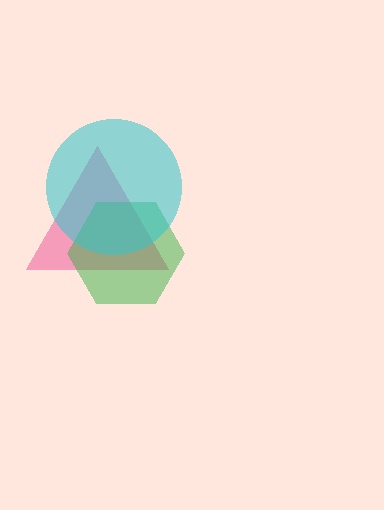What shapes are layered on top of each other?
The layered shapes are: a pink triangle, a green hexagon, a cyan circle.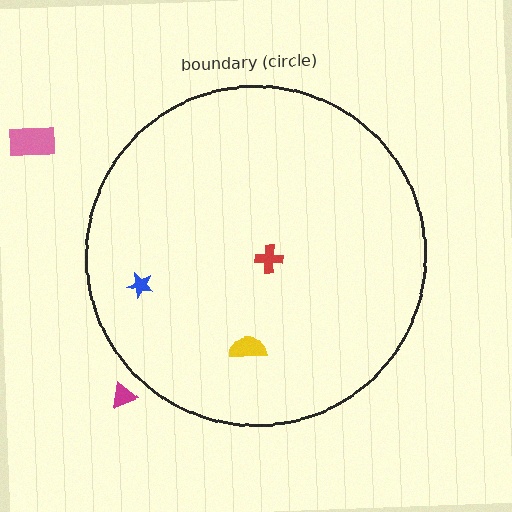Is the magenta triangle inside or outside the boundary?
Outside.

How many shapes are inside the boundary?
3 inside, 2 outside.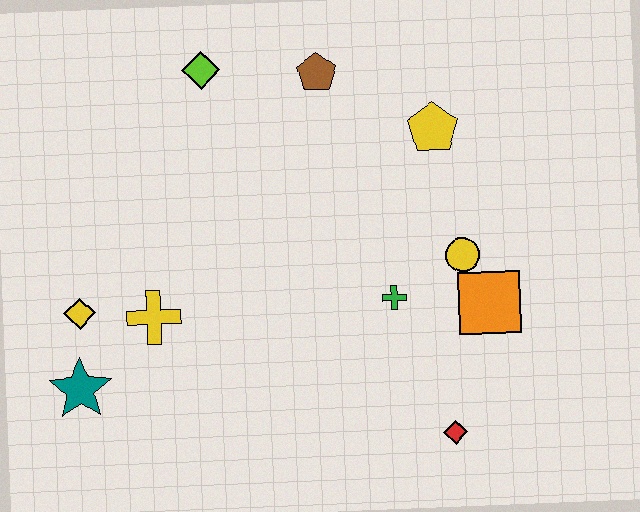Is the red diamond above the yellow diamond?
No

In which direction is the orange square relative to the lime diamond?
The orange square is to the right of the lime diamond.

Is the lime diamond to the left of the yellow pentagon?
Yes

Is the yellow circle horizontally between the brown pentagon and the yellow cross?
No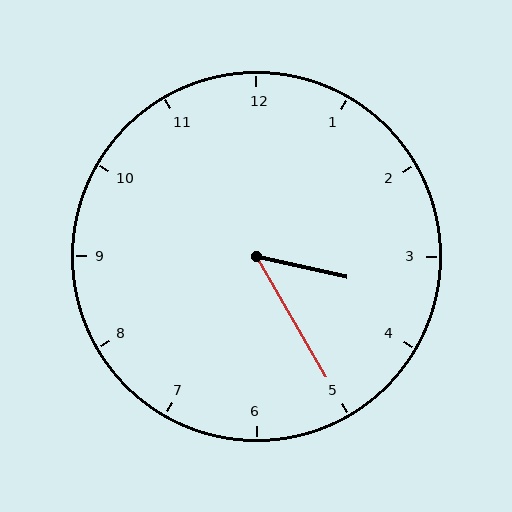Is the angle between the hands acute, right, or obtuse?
It is acute.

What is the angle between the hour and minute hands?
Approximately 48 degrees.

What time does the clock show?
3:25.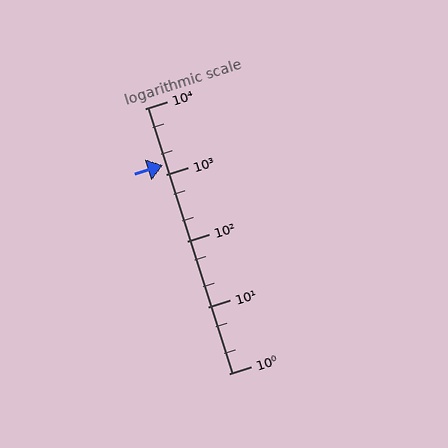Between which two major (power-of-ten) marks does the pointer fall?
The pointer is between 1000 and 10000.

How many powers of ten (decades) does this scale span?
The scale spans 4 decades, from 1 to 10000.